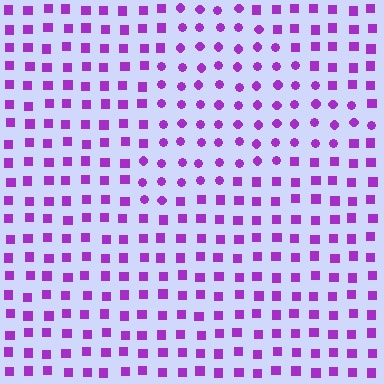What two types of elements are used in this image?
The image uses circles inside the triangle region and squares outside it.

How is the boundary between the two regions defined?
The boundary is defined by a change in element shape: circles inside vs. squares outside. All elements share the same color and spacing.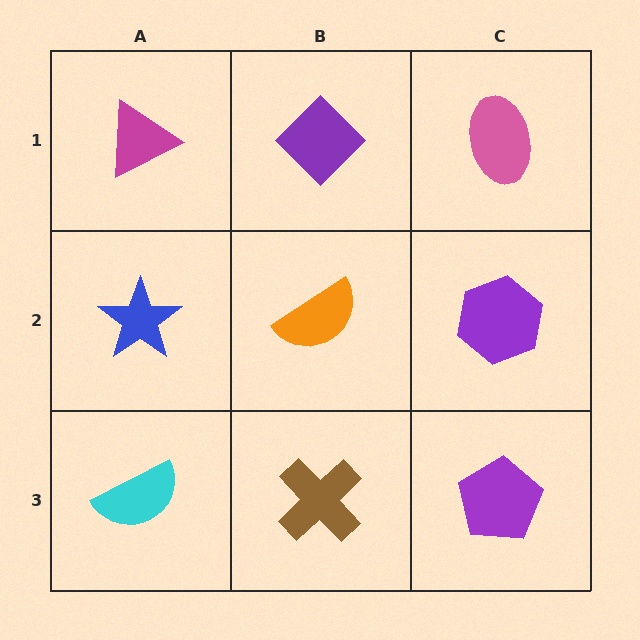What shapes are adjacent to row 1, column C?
A purple hexagon (row 2, column C), a purple diamond (row 1, column B).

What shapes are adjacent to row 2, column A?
A magenta triangle (row 1, column A), a cyan semicircle (row 3, column A), an orange semicircle (row 2, column B).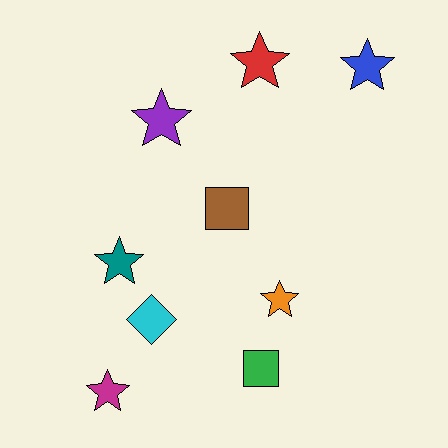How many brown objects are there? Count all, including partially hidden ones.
There is 1 brown object.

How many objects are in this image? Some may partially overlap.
There are 9 objects.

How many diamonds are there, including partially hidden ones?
There is 1 diamond.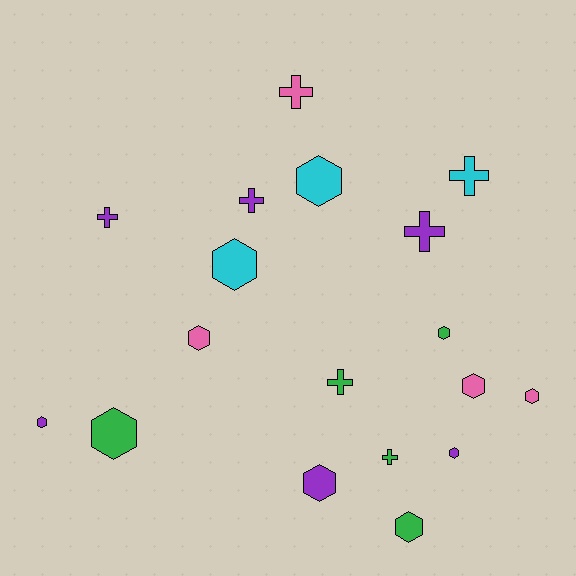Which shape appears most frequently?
Hexagon, with 11 objects.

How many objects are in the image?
There are 18 objects.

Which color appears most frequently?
Purple, with 6 objects.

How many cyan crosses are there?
There is 1 cyan cross.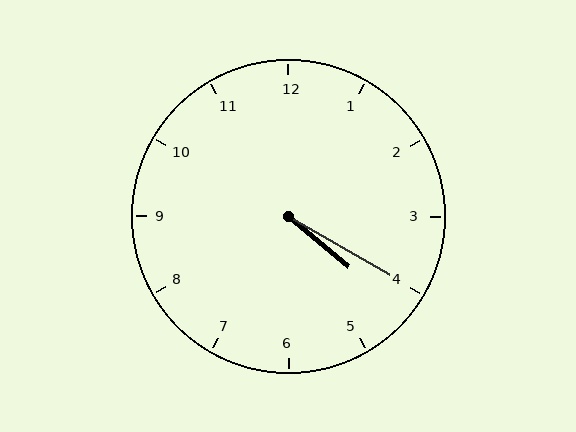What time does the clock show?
4:20.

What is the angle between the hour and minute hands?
Approximately 10 degrees.